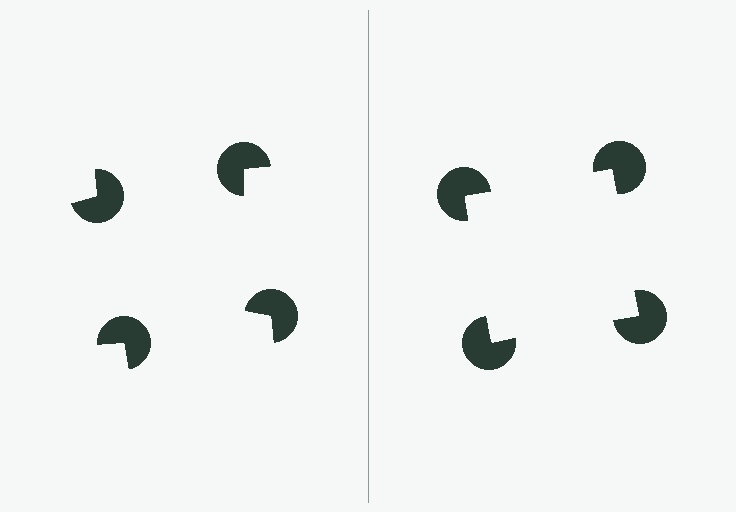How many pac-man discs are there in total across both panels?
8 — 4 on each side.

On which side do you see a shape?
An illusory square appears on the right side. On the left side the wedge cuts are rotated, so no coherent shape forms.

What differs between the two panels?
The pac-man discs are positioned identically on both sides; only the wedge orientations differ. On the right they align to a square; on the left they are misaligned.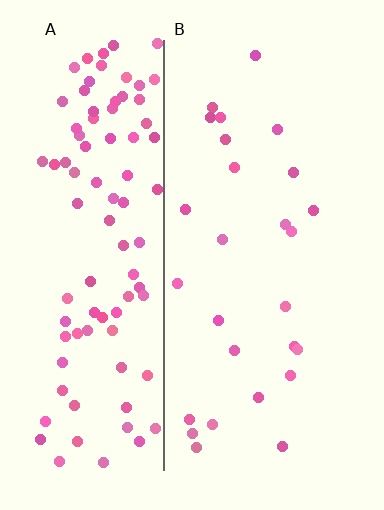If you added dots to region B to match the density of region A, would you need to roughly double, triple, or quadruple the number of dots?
Approximately quadruple.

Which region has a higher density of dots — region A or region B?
A (the left).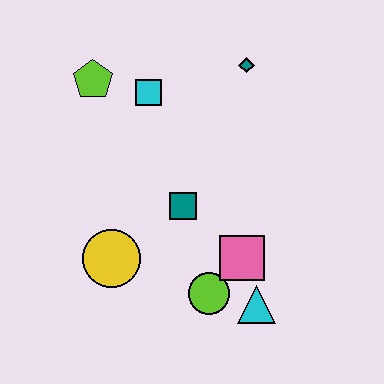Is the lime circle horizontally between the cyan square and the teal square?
No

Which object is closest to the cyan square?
The lime pentagon is closest to the cyan square.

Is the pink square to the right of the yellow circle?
Yes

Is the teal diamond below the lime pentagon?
No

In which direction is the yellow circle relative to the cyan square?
The yellow circle is below the cyan square.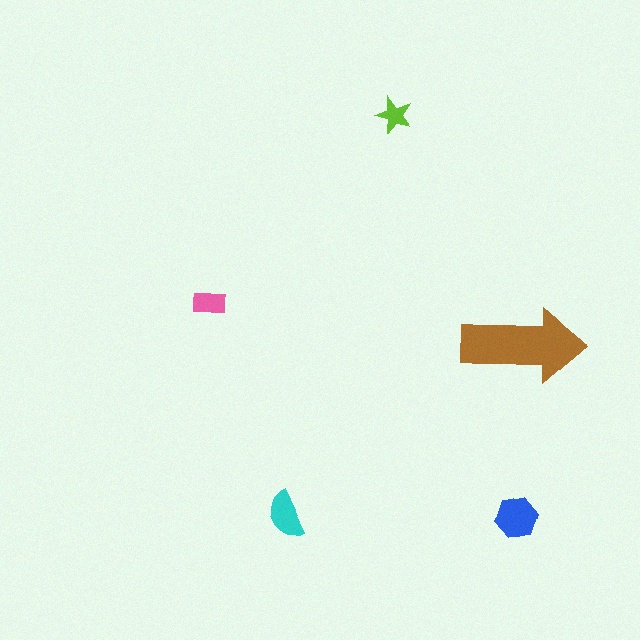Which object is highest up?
The lime star is topmost.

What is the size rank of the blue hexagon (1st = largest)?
2nd.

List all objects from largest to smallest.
The brown arrow, the blue hexagon, the cyan semicircle, the pink rectangle, the lime star.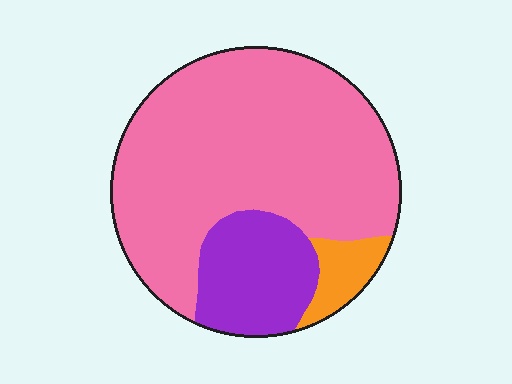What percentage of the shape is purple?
Purple takes up about one fifth (1/5) of the shape.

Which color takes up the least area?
Orange, at roughly 5%.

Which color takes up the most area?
Pink, at roughly 75%.